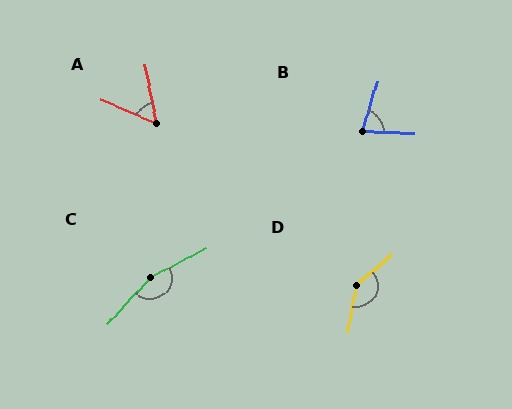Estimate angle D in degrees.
Approximately 140 degrees.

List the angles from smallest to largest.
A (56°), B (75°), D (140°), C (160°).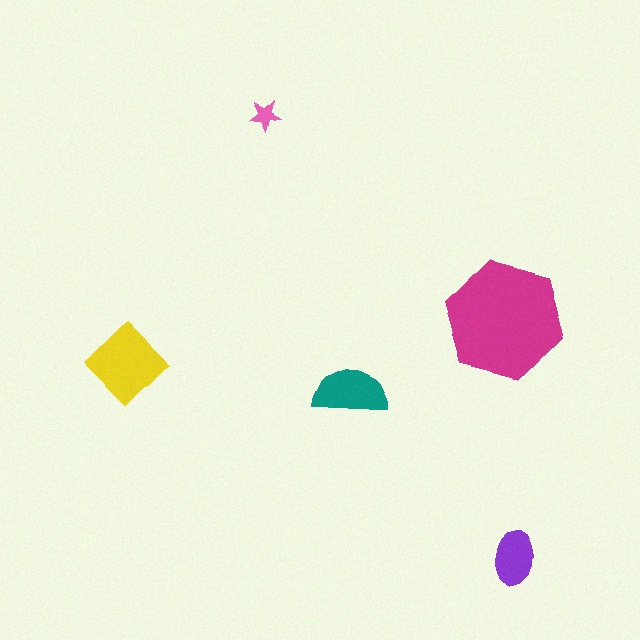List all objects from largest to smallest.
The magenta hexagon, the yellow diamond, the teal semicircle, the purple ellipse, the pink star.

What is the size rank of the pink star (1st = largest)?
5th.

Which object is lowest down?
The purple ellipse is bottommost.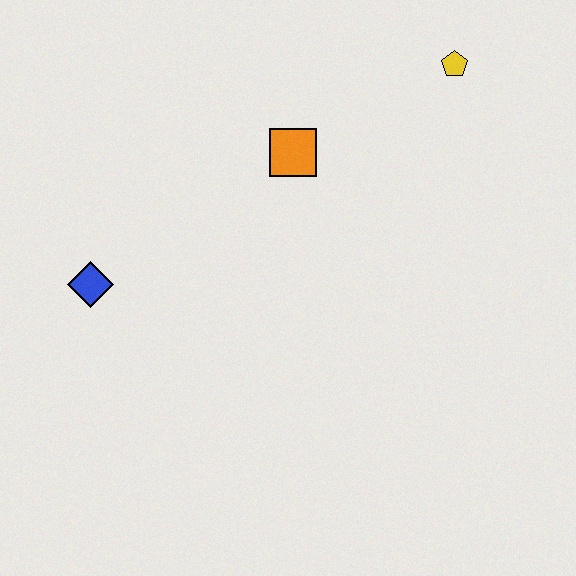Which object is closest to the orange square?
The yellow pentagon is closest to the orange square.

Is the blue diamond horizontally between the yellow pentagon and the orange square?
No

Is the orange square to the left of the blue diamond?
No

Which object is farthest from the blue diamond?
The yellow pentagon is farthest from the blue diamond.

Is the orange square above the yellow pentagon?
No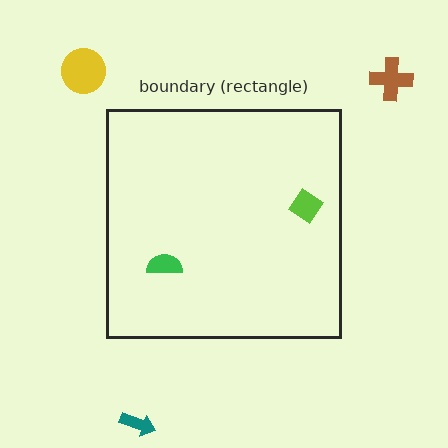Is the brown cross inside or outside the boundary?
Outside.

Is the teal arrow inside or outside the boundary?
Outside.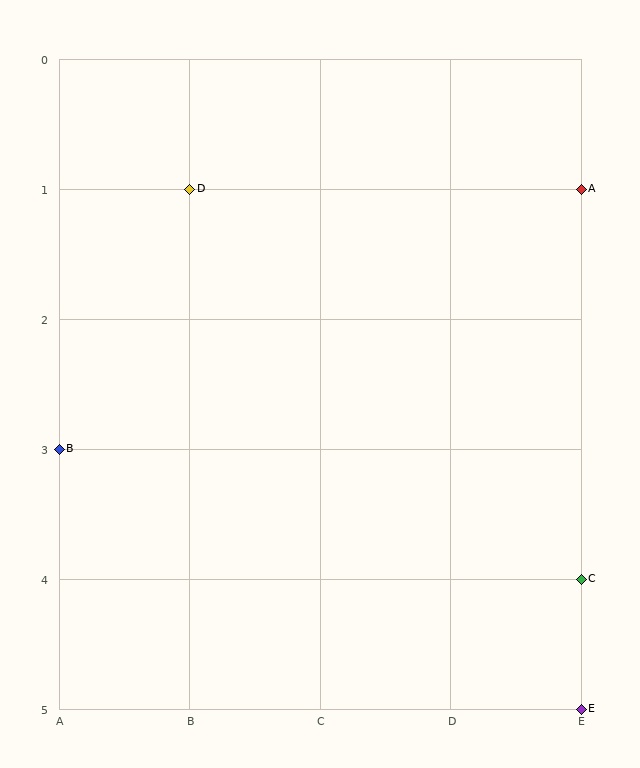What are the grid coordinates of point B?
Point B is at grid coordinates (A, 3).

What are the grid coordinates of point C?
Point C is at grid coordinates (E, 4).